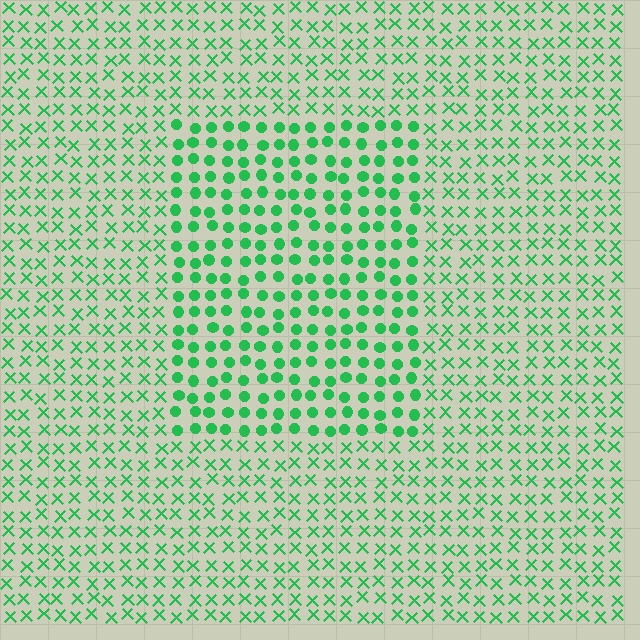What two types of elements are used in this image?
The image uses circles inside the rectangle region and X marks outside it.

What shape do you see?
I see a rectangle.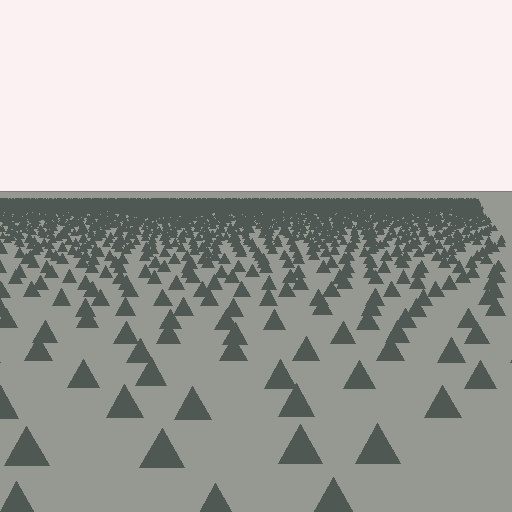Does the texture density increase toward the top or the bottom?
Density increases toward the top.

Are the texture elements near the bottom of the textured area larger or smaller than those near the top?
Larger. Near the bottom, elements are closer to the viewer and appear at a bigger on-screen size.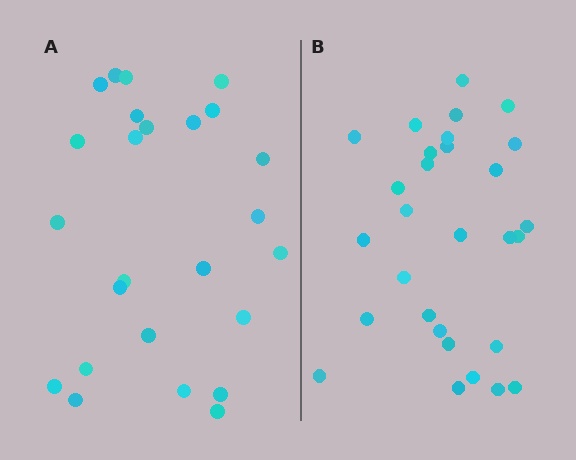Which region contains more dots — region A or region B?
Region B (the right region) has more dots.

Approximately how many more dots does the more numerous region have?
Region B has about 4 more dots than region A.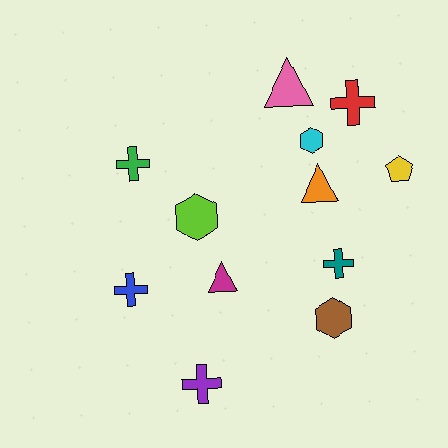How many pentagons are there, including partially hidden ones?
There is 1 pentagon.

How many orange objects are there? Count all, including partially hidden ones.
There is 1 orange object.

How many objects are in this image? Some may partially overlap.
There are 12 objects.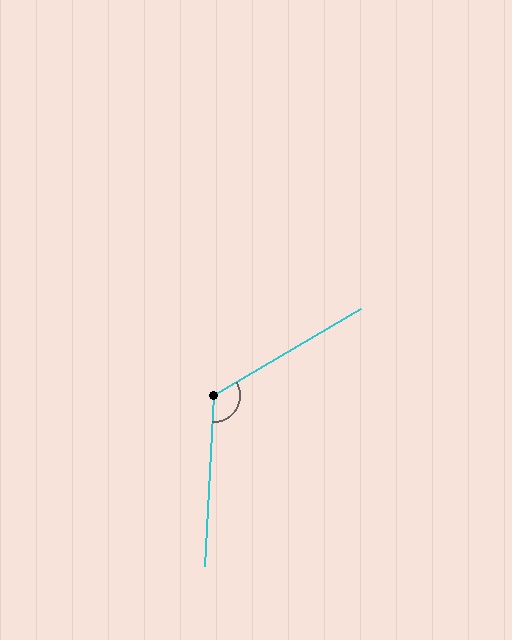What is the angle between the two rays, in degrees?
Approximately 124 degrees.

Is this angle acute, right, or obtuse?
It is obtuse.